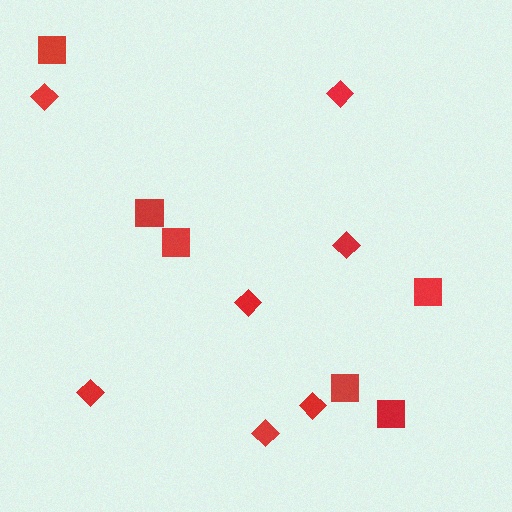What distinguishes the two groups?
There are 2 groups: one group of squares (6) and one group of diamonds (7).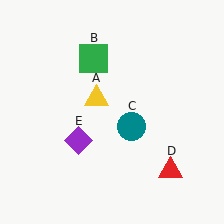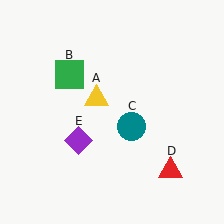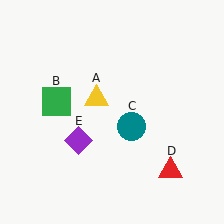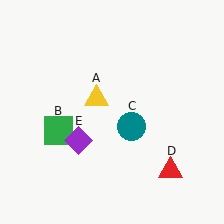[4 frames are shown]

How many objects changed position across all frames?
1 object changed position: green square (object B).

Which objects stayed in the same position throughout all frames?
Yellow triangle (object A) and teal circle (object C) and red triangle (object D) and purple diamond (object E) remained stationary.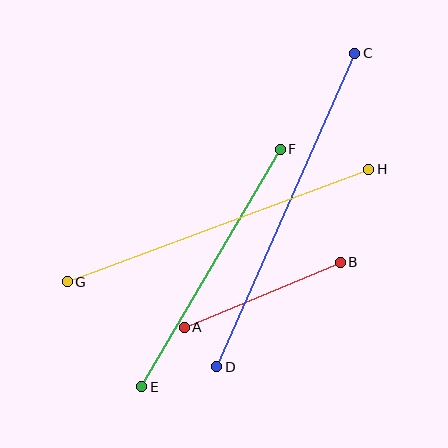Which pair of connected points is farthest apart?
Points C and D are farthest apart.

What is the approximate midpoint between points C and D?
The midpoint is at approximately (286, 210) pixels.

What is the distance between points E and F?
The distance is approximately 275 pixels.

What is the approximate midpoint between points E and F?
The midpoint is at approximately (211, 268) pixels.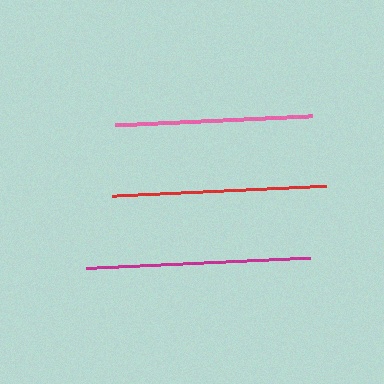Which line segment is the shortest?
The pink line is the shortest at approximately 197 pixels.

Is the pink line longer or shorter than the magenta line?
The magenta line is longer than the pink line.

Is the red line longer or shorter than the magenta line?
The magenta line is longer than the red line.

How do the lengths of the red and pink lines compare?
The red and pink lines are approximately the same length.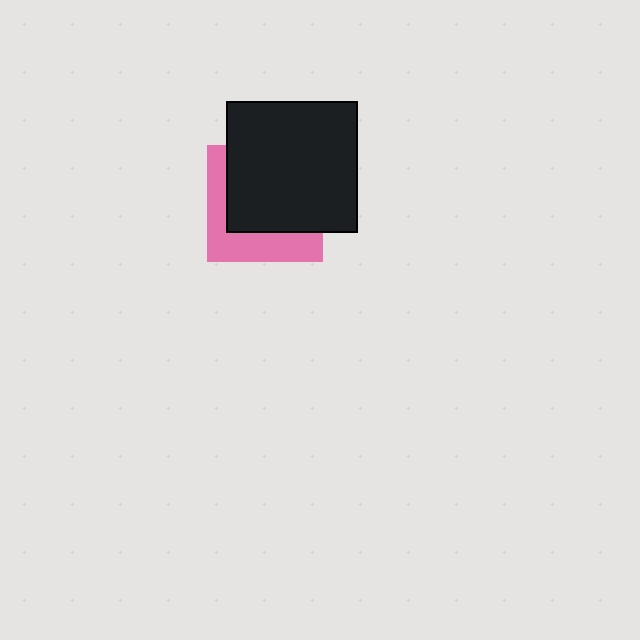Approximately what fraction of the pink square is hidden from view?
Roughly 64% of the pink square is hidden behind the black square.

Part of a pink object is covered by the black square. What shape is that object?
It is a square.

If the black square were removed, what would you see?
You would see the complete pink square.